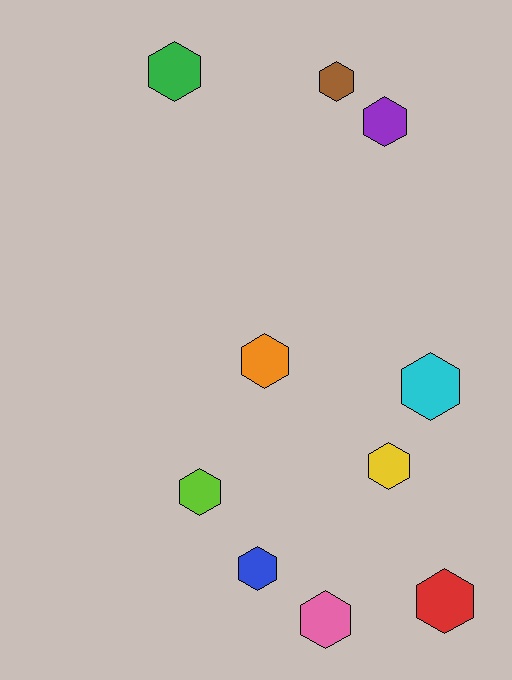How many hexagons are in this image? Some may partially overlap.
There are 10 hexagons.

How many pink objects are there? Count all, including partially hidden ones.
There is 1 pink object.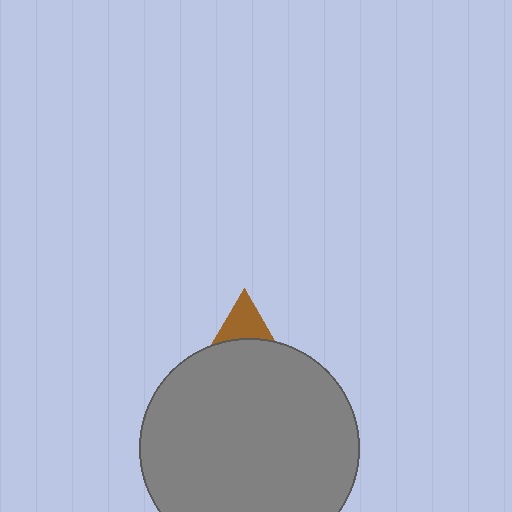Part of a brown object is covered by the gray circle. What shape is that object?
It is a triangle.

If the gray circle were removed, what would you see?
You would see the complete brown triangle.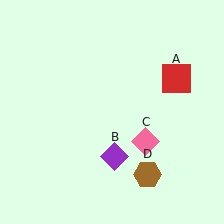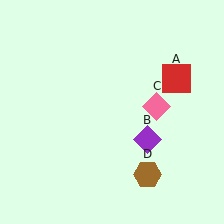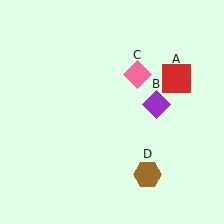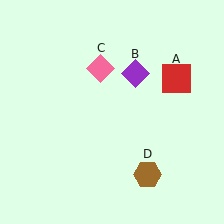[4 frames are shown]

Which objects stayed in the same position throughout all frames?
Red square (object A) and brown hexagon (object D) remained stationary.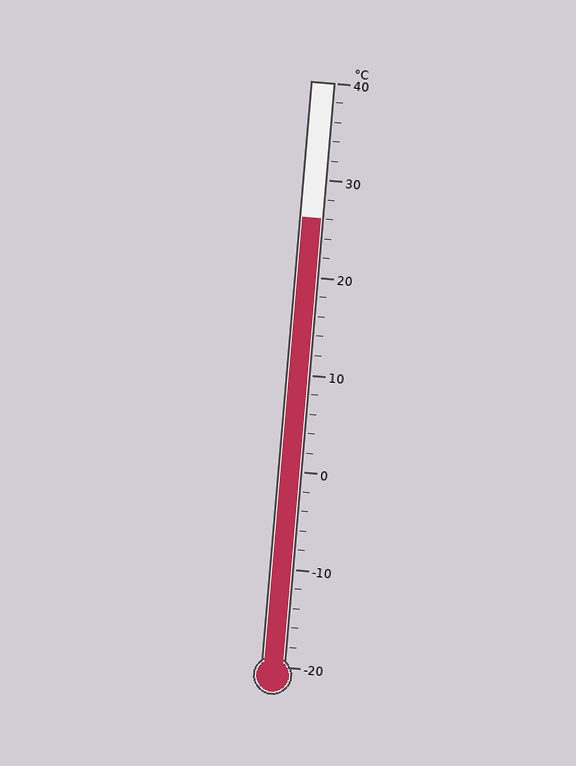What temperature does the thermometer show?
The thermometer shows approximately 26°C.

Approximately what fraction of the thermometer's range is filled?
The thermometer is filled to approximately 75% of its range.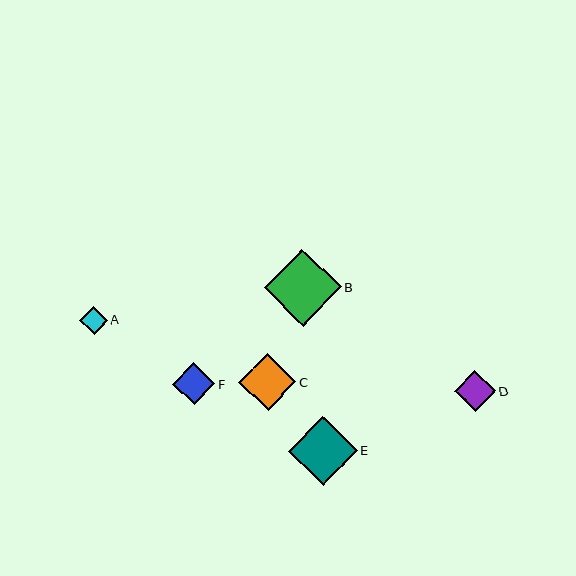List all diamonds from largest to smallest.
From largest to smallest: B, E, C, F, D, A.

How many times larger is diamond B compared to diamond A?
Diamond B is approximately 2.8 times the size of diamond A.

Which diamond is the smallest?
Diamond A is the smallest with a size of approximately 28 pixels.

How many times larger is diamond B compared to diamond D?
Diamond B is approximately 1.9 times the size of diamond D.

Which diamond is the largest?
Diamond B is the largest with a size of approximately 77 pixels.